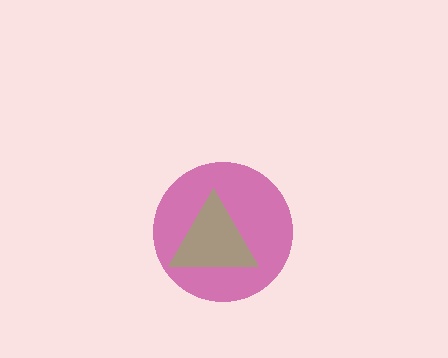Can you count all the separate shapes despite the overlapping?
Yes, there are 2 separate shapes.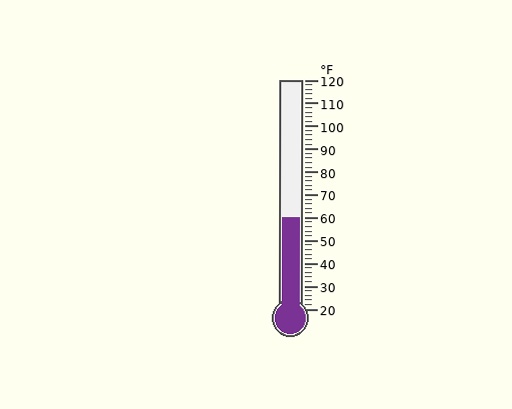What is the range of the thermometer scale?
The thermometer scale ranges from 20°F to 120°F.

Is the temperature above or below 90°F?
The temperature is below 90°F.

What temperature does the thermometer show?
The thermometer shows approximately 60°F.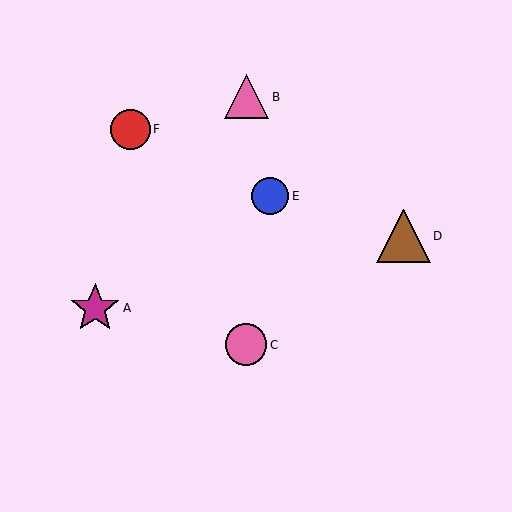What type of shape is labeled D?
Shape D is a brown triangle.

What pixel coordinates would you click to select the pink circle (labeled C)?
Click at (246, 345) to select the pink circle C.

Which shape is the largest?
The brown triangle (labeled D) is the largest.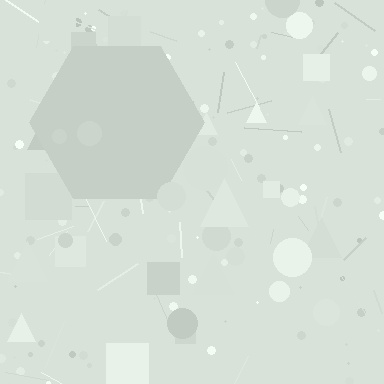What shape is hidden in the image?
A hexagon is hidden in the image.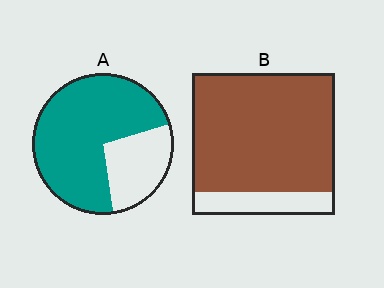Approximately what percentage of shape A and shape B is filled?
A is approximately 75% and B is approximately 85%.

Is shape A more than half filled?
Yes.